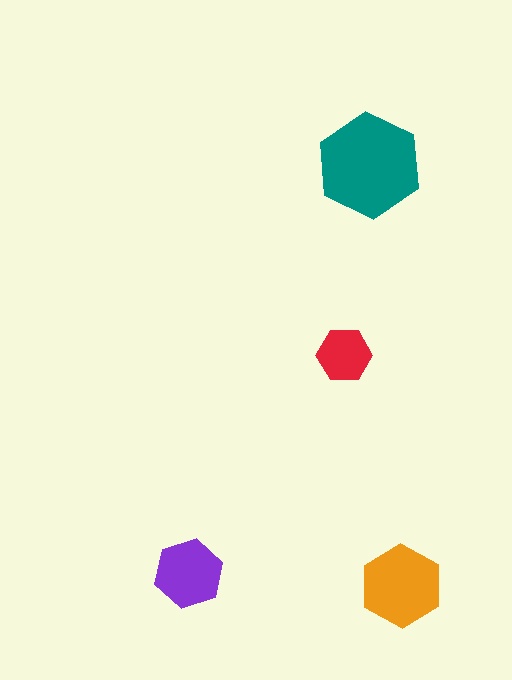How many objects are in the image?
There are 4 objects in the image.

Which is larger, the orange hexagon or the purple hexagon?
The orange one.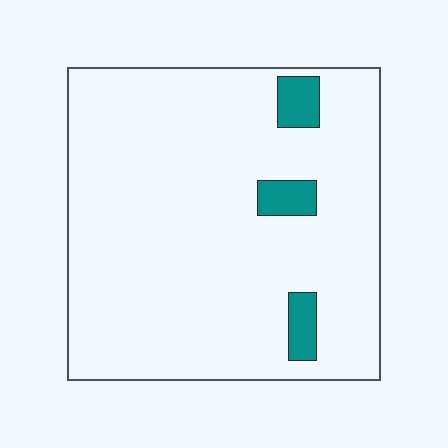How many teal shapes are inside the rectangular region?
3.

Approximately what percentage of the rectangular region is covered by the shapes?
Approximately 5%.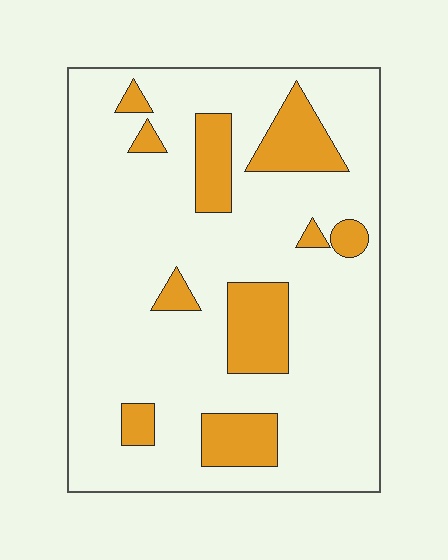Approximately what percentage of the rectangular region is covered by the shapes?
Approximately 20%.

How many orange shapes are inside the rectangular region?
10.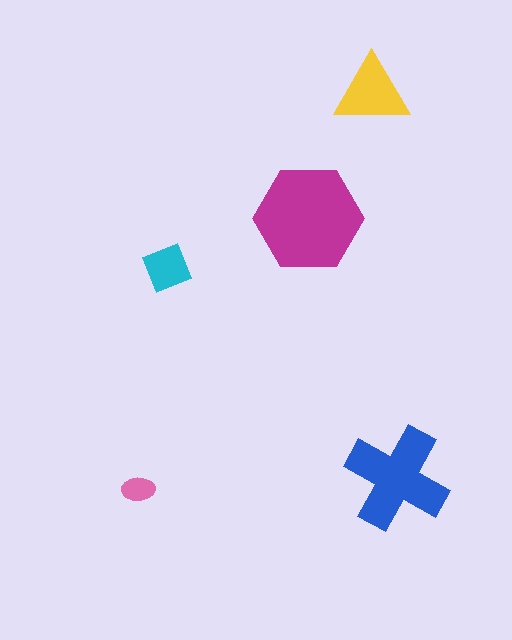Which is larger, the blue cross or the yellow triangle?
The blue cross.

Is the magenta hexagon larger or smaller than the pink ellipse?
Larger.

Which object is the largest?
The magenta hexagon.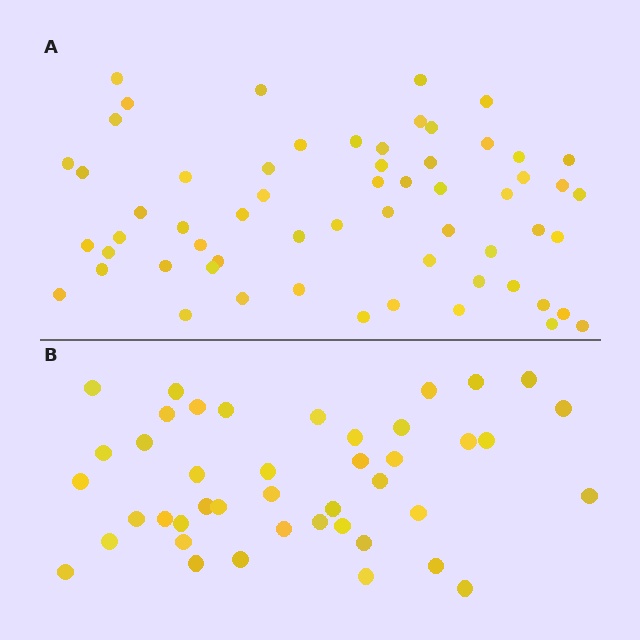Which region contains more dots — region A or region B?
Region A (the top region) has more dots.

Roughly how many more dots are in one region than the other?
Region A has approximately 15 more dots than region B.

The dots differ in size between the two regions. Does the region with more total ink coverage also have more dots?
No. Region B has more total ink coverage because its dots are larger, but region A actually contains more individual dots. Total area can be misleading — the number of items is what matters here.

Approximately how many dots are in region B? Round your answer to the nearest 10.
About 40 dots. (The exact count is 43, which rounds to 40.)